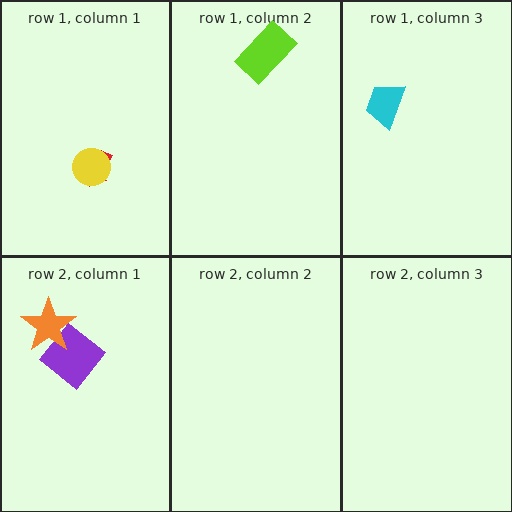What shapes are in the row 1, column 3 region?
The cyan trapezoid.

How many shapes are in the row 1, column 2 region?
1.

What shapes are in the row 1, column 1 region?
The red arrow, the yellow circle.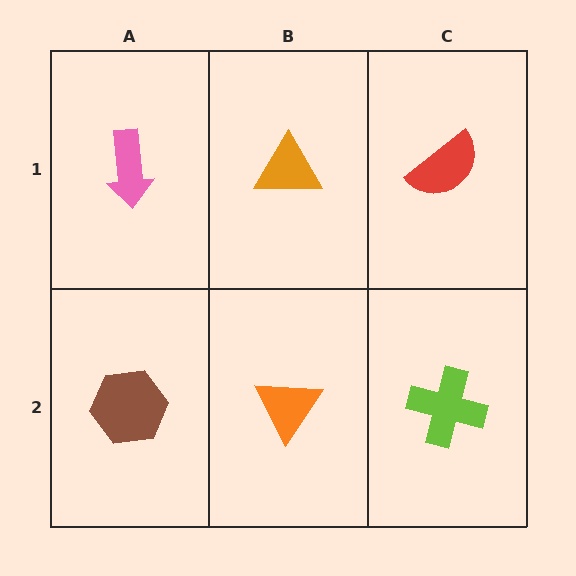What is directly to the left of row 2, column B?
A brown hexagon.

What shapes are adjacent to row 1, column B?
An orange triangle (row 2, column B), a pink arrow (row 1, column A), a red semicircle (row 1, column C).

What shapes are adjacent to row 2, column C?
A red semicircle (row 1, column C), an orange triangle (row 2, column B).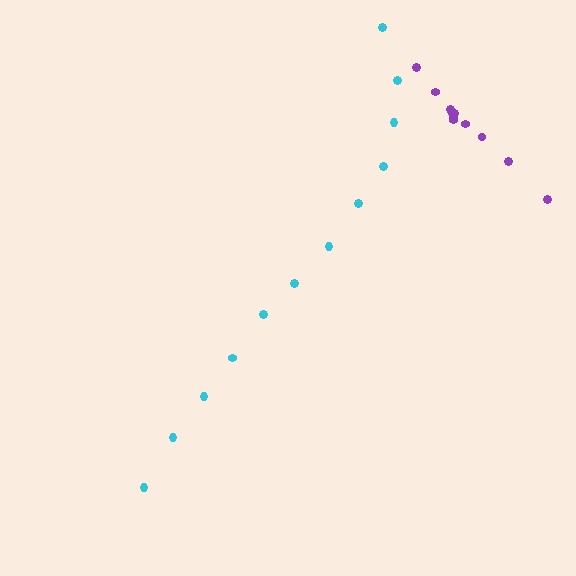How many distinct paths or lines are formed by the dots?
There are 2 distinct paths.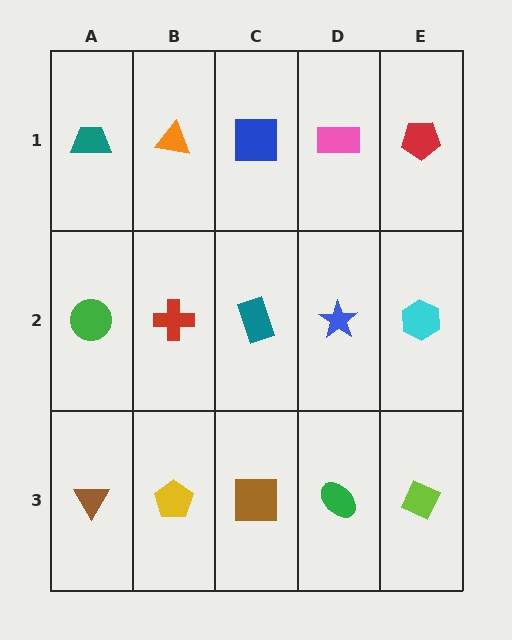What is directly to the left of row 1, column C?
An orange triangle.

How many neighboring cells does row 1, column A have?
2.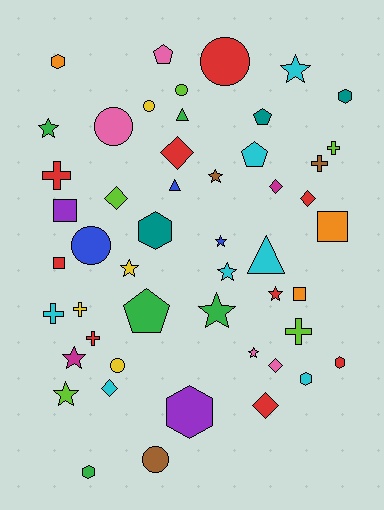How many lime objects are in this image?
There are 5 lime objects.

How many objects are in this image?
There are 50 objects.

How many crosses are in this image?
There are 7 crosses.